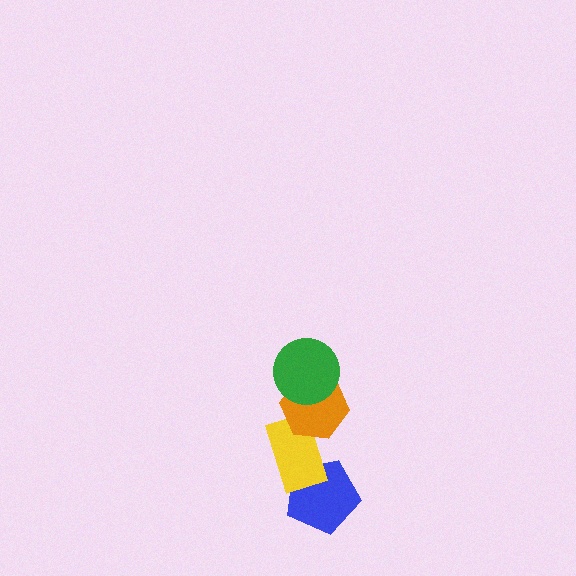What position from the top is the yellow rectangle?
The yellow rectangle is 3rd from the top.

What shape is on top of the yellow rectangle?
The orange hexagon is on top of the yellow rectangle.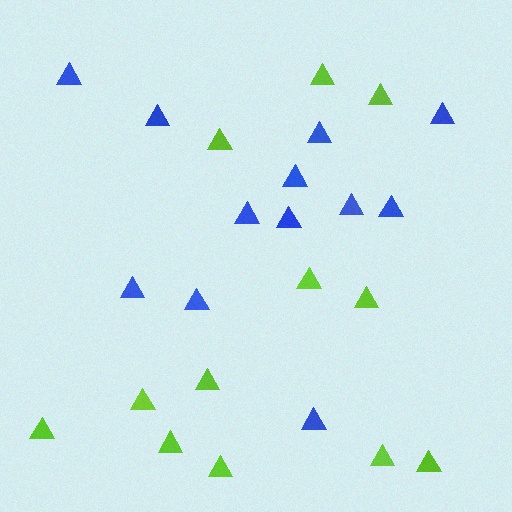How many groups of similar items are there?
There are 2 groups: one group of blue triangles (12) and one group of lime triangles (12).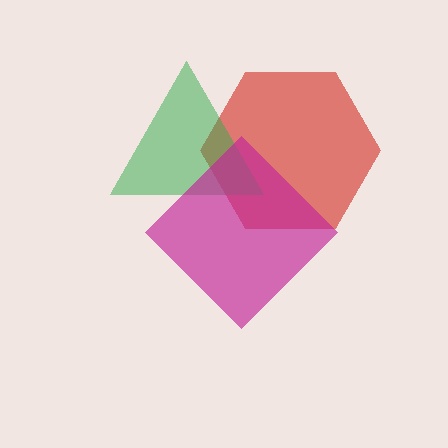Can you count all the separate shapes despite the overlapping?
Yes, there are 3 separate shapes.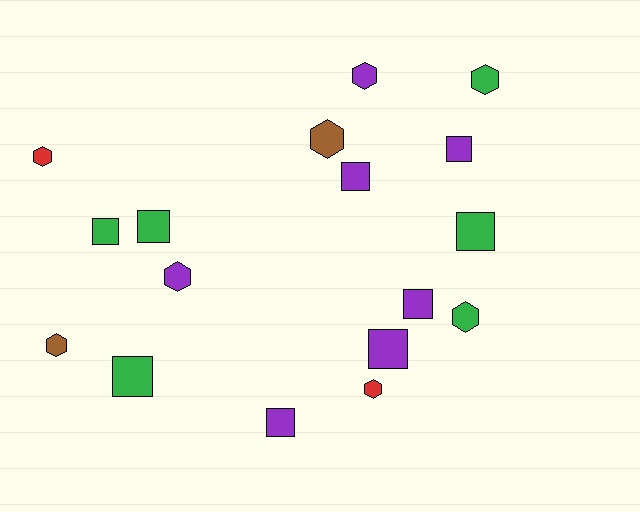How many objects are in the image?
There are 17 objects.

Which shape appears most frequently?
Square, with 9 objects.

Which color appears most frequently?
Purple, with 7 objects.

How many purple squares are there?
There are 5 purple squares.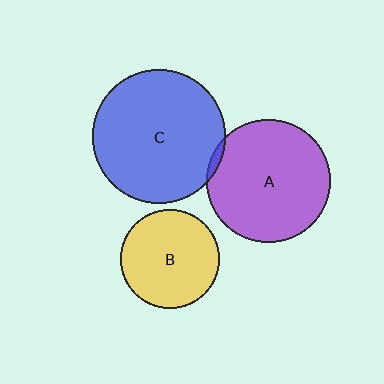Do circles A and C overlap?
Yes.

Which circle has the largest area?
Circle C (blue).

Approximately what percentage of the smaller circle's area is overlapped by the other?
Approximately 5%.